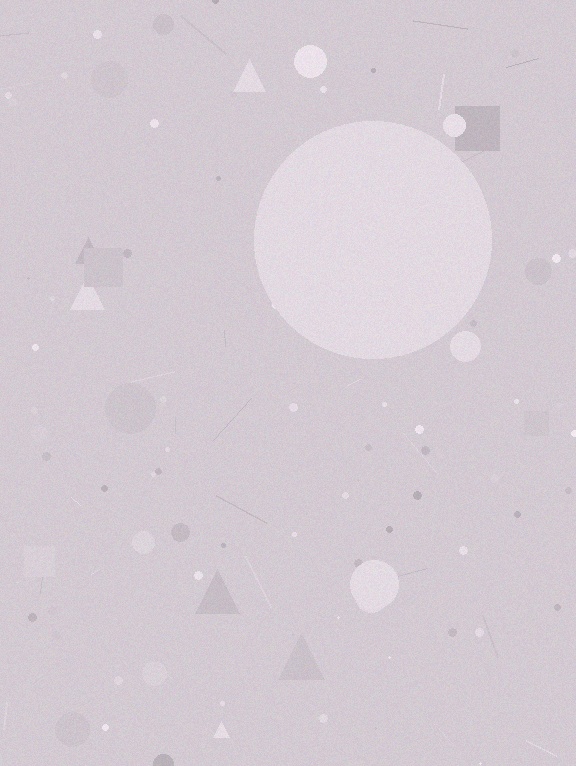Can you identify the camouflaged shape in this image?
The camouflaged shape is a circle.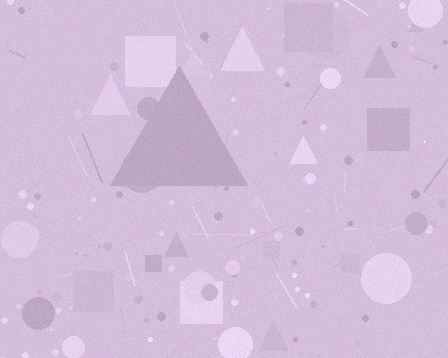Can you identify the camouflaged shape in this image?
The camouflaged shape is a triangle.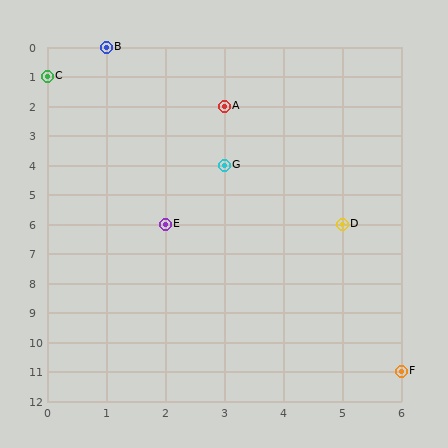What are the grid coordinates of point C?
Point C is at grid coordinates (0, 1).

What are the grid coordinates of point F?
Point F is at grid coordinates (6, 11).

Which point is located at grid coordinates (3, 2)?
Point A is at (3, 2).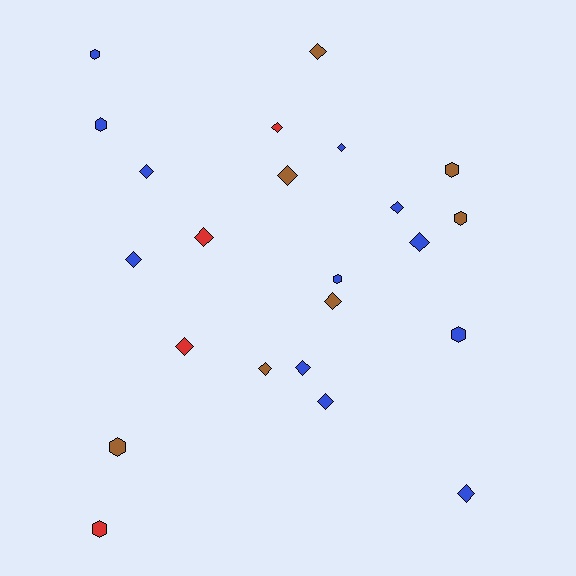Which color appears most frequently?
Blue, with 12 objects.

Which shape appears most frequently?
Diamond, with 15 objects.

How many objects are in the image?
There are 23 objects.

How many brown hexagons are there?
There are 3 brown hexagons.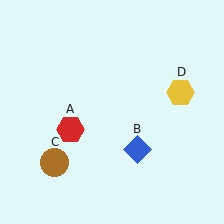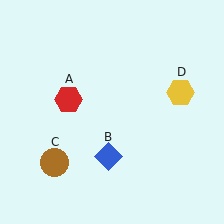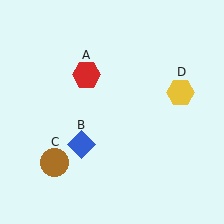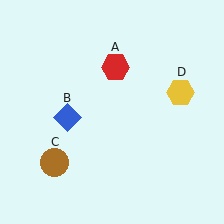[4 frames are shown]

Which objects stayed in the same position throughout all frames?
Brown circle (object C) and yellow hexagon (object D) remained stationary.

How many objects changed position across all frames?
2 objects changed position: red hexagon (object A), blue diamond (object B).